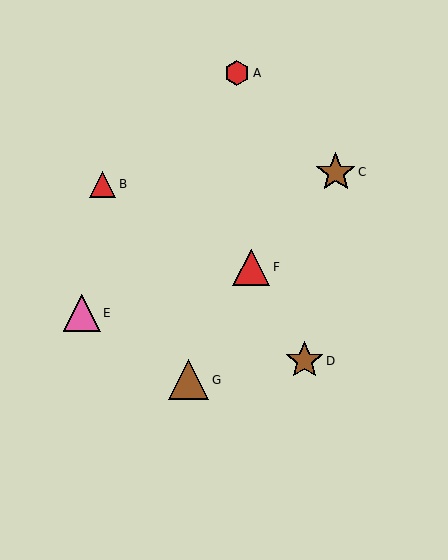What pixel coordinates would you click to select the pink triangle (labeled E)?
Click at (82, 313) to select the pink triangle E.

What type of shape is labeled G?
Shape G is a brown triangle.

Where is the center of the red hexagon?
The center of the red hexagon is at (237, 73).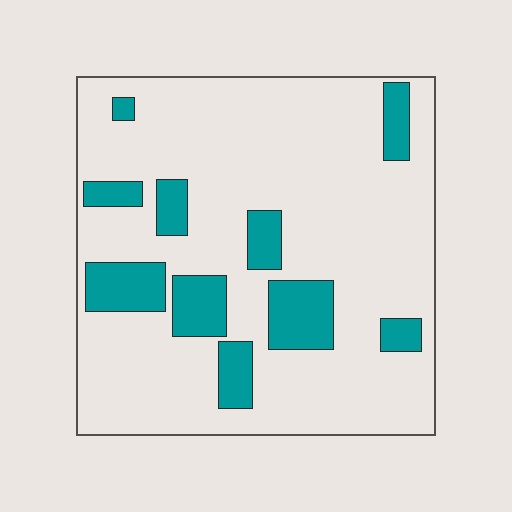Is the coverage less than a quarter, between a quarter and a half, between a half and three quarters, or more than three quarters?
Less than a quarter.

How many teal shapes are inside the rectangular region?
10.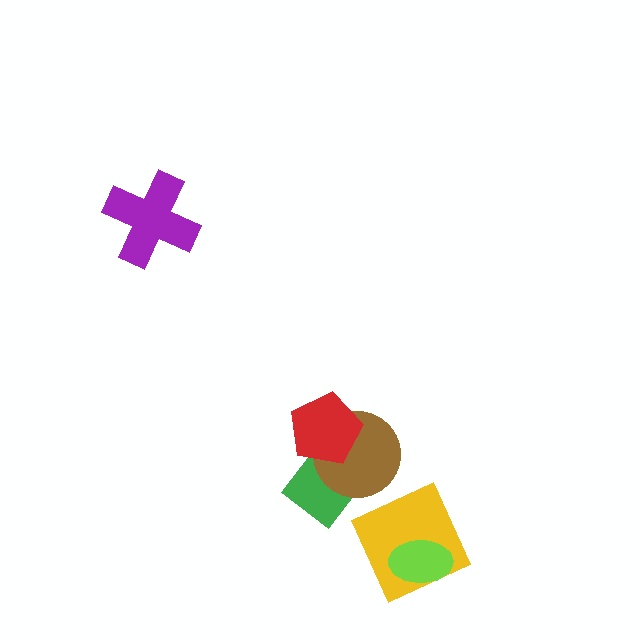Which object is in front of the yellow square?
The lime ellipse is in front of the yellow square.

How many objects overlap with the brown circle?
2 objects overlap with the brown circle.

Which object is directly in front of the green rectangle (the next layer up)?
The brown circle is directly in front of the green rectangle.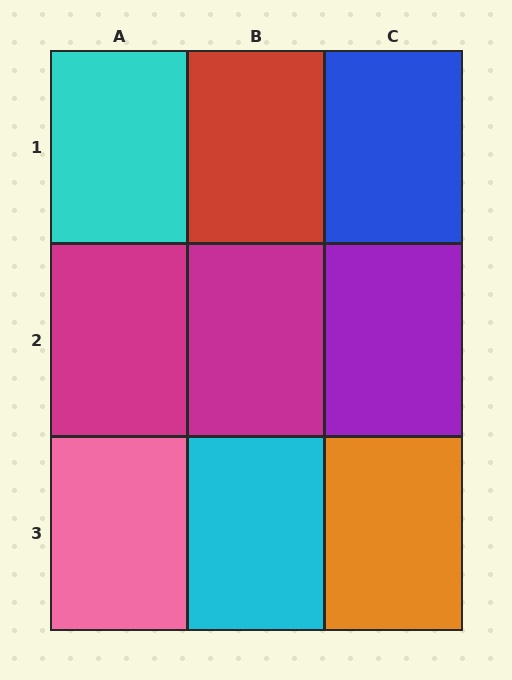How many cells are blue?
1 cell is blue.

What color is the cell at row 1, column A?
Cyan.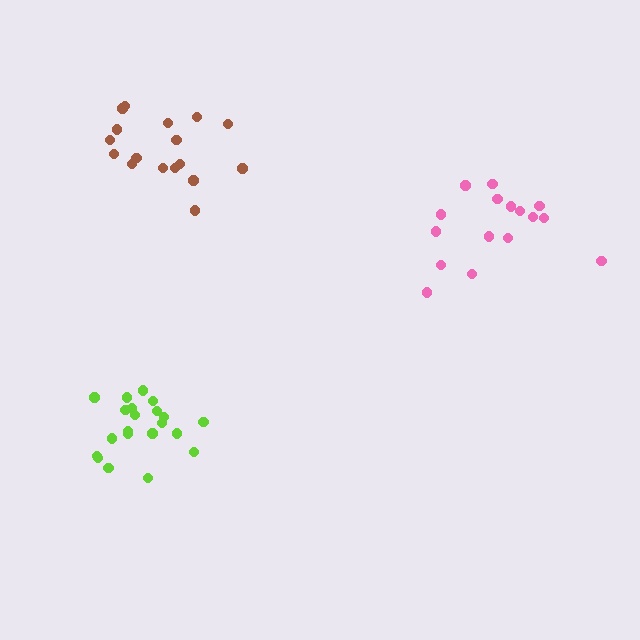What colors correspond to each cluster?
The clusters are colored: brown, lime, pink.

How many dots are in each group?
Group 1: 17 dots, Group 2: 21 dots, Group 3: 16 dots (54 total).